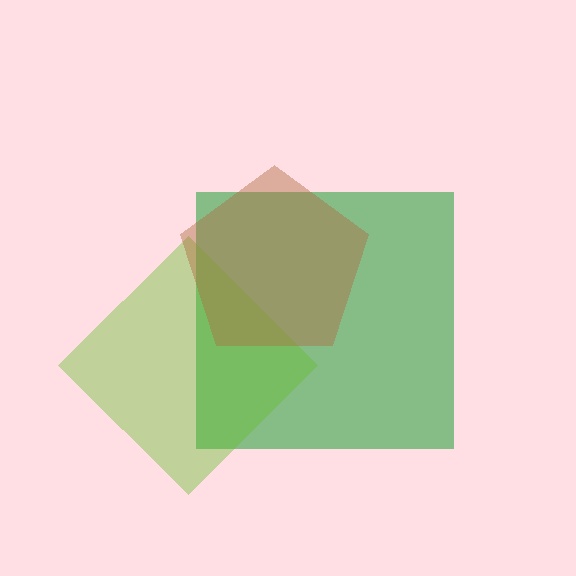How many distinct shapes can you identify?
There are 3 distinct shapes: a green square, a lime diamond, a brown pentagon.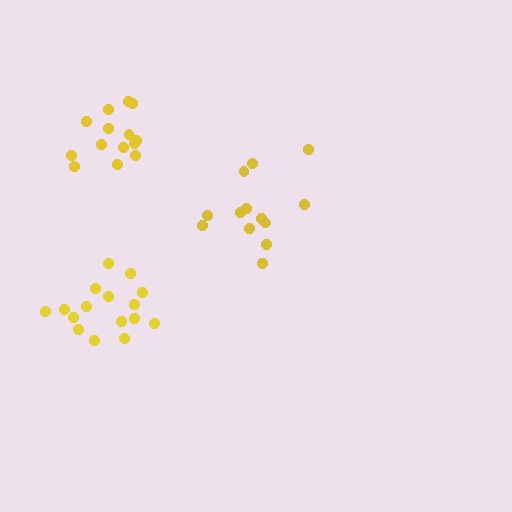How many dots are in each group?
Group 1: 13 dots, Group 2: 14 dots, Group 3: 16 dots (43 total).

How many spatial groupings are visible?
There are 3 spatial groupings.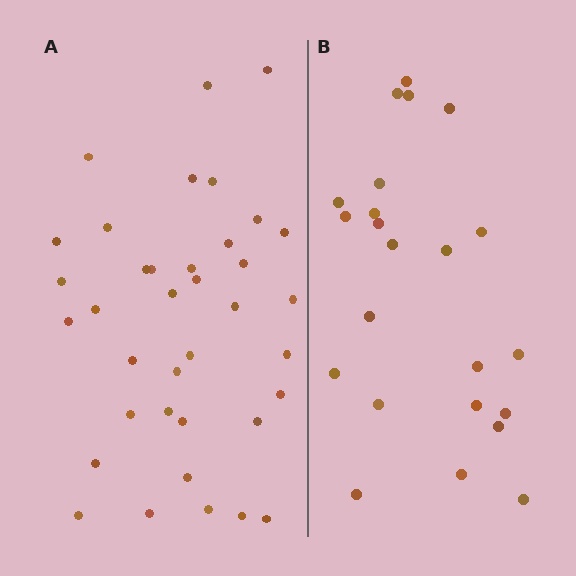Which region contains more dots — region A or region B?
Region A (the left region) has more dots.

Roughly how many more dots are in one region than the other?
Region A has approximately 15 more dots than region B.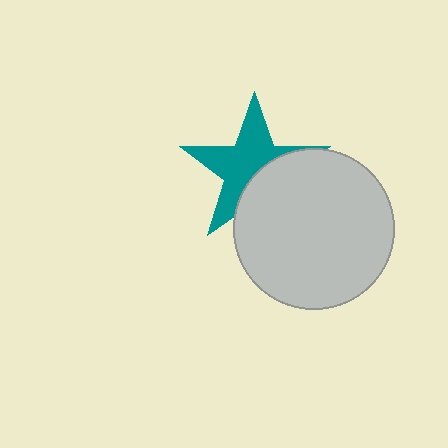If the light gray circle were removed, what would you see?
You would see the complete teal star.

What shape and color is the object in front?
The object in front is a light gray circle.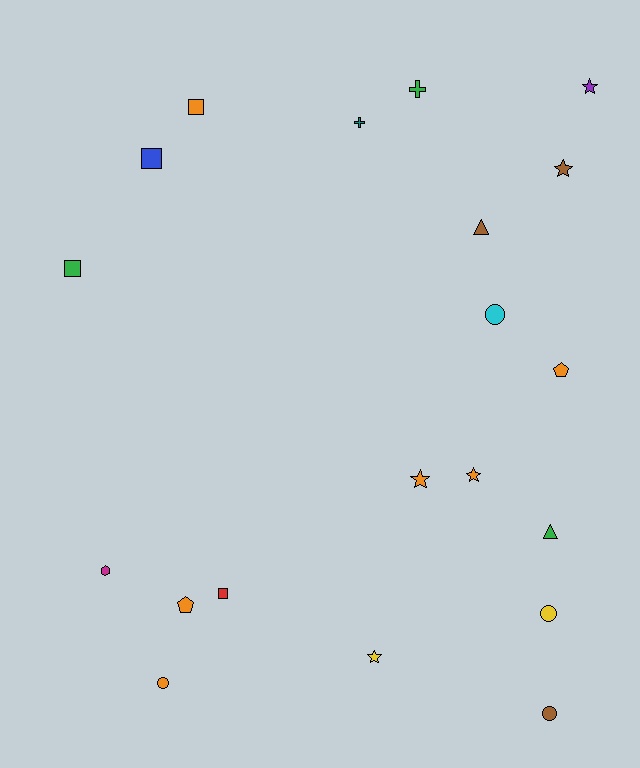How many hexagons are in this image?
There is 1 hexagon.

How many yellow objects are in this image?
There are 2 yellow objects.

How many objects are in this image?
There are 20 objects.